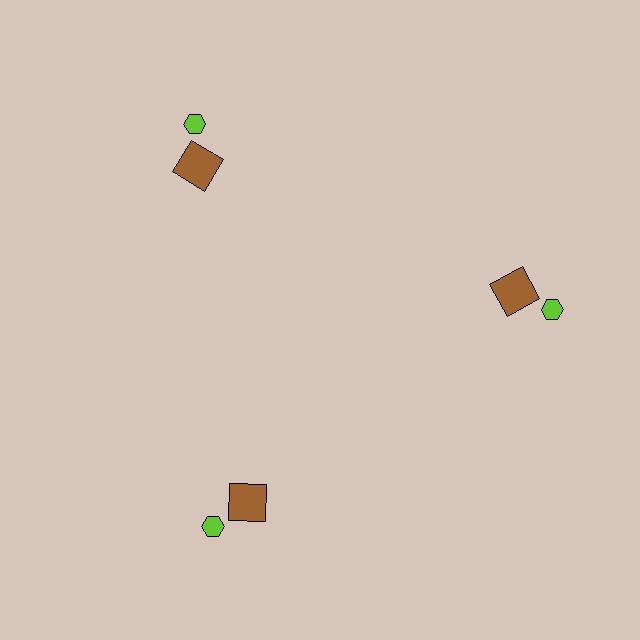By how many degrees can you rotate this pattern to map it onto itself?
The pattern maps onto itself every 120 degrees of rotation.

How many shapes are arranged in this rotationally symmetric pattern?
There are 6 shapes, arranged in 3 groups of 2.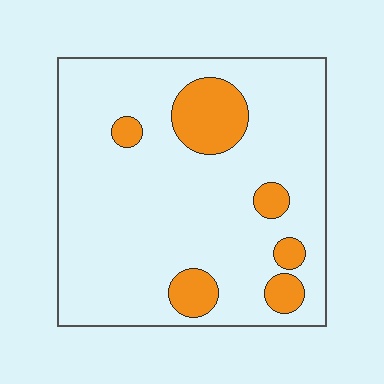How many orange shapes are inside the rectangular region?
6.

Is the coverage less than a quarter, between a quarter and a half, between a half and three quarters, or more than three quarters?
Less than a quarter.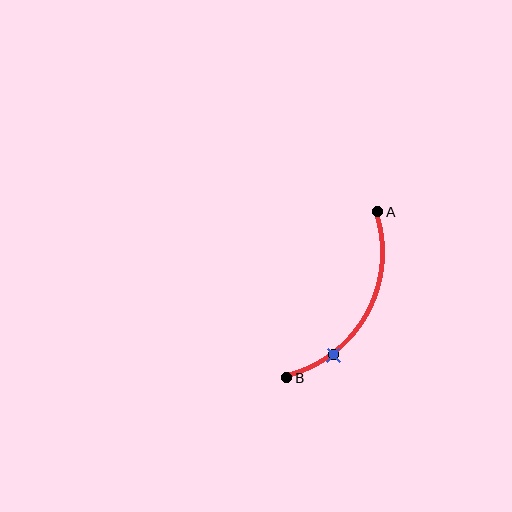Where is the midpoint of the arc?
The arc midpoint is the point on the curve farthest from the straight line joining A and B. It sits to the right of that line.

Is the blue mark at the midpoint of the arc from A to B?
No. The blue mark lies on the arc but is closer to endpoint B. The arc midpoint would be at the point on the curve equidistant along the arc from both A and B.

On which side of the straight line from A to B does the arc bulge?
The arc bulges to the right of the straight line connecting A and B.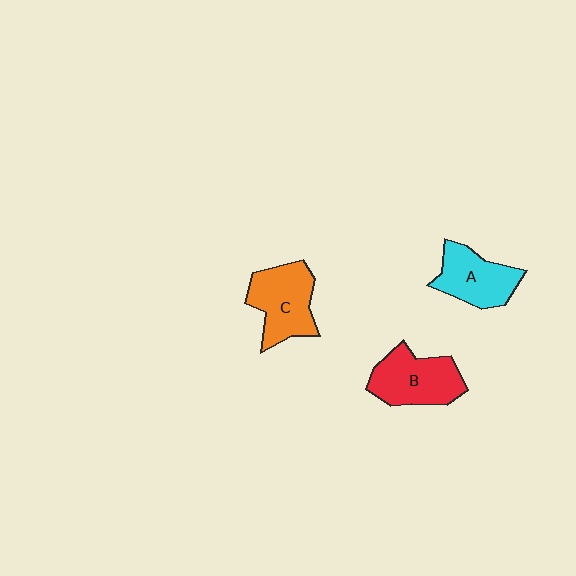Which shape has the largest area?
Shape B (red).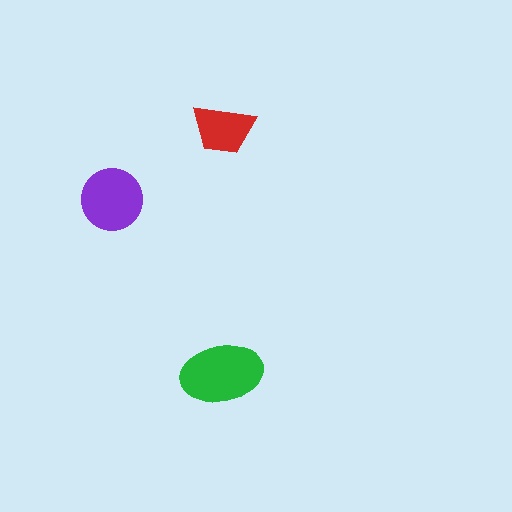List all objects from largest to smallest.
The green ellipse, the purple circle, the red trapezoid.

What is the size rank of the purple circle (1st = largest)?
2nd.